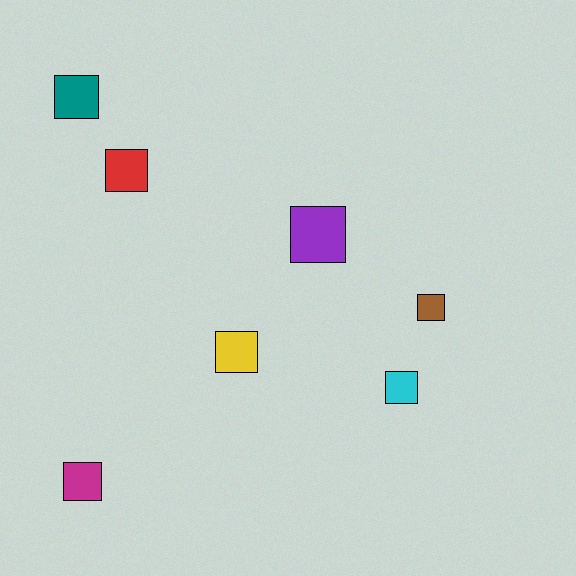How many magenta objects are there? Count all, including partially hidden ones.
There is 1 magenta object.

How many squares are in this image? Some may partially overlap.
There are 7 squares.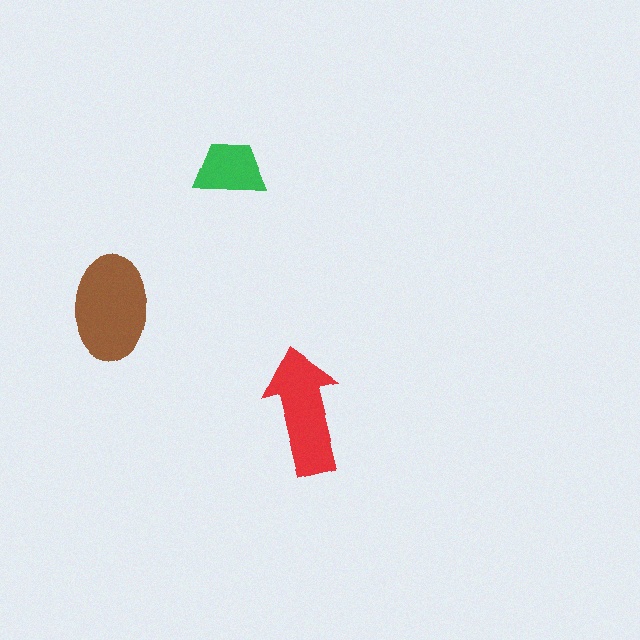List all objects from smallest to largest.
The green trapezoid, the red arrow, the brown ellipse.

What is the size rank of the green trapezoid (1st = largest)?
3rd.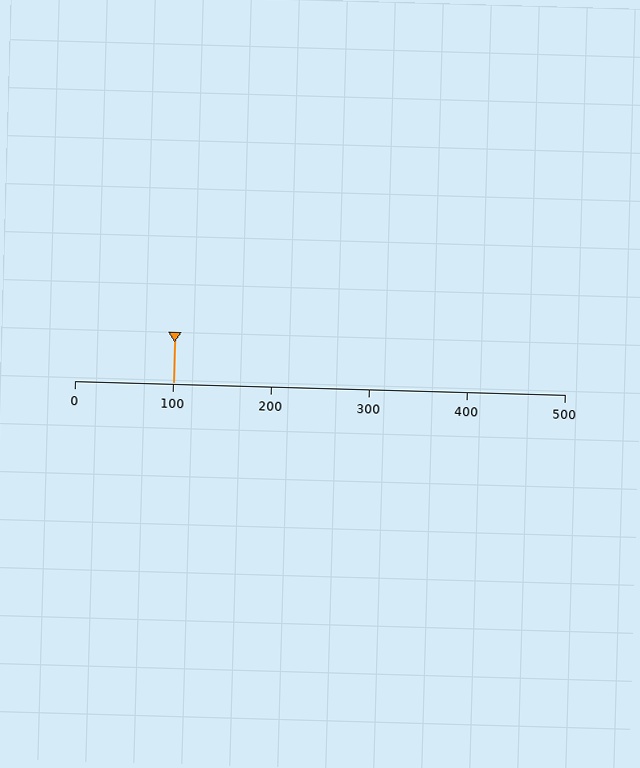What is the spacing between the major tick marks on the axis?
The major ticks are spaced 100 apart.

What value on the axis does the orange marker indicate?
The marker indicates approximately 100.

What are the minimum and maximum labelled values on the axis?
The axis runs from 0 to 500.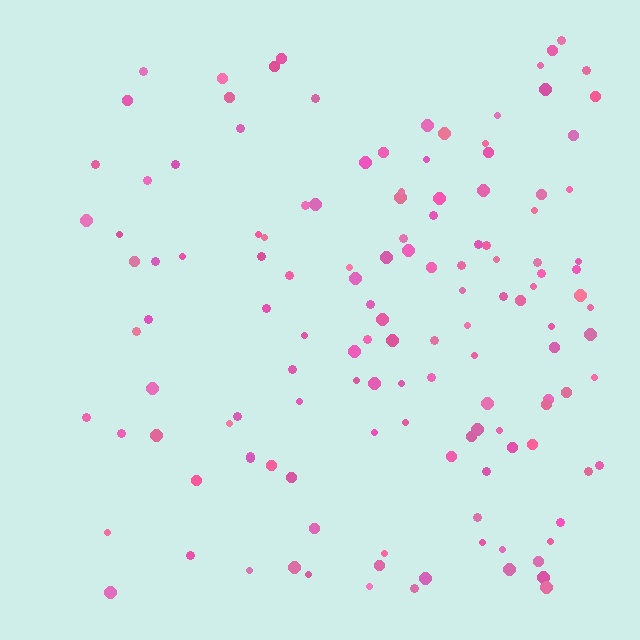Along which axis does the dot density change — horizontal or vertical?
Horizontal.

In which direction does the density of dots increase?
From left to right, with the right side densest.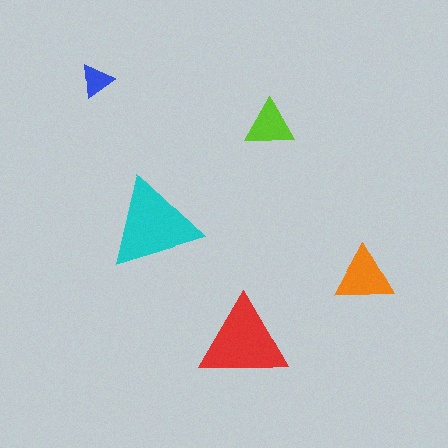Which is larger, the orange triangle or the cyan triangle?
The cyan one.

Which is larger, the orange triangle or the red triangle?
The red one.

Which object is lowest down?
The red triangle is bottommost.